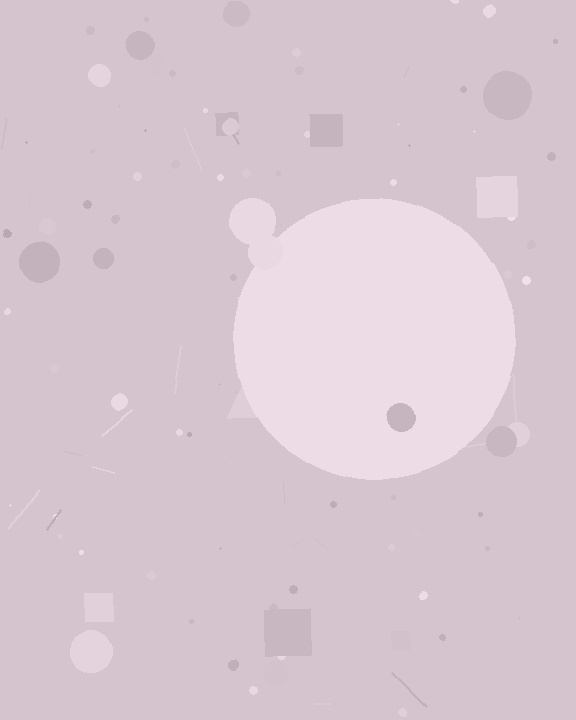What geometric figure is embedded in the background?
A circle is embedded in the background.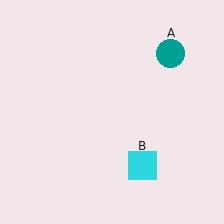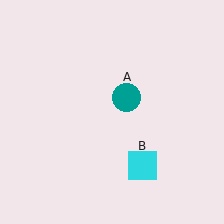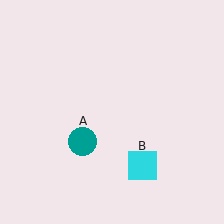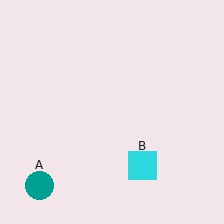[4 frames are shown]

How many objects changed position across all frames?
1 object changed position: teal circle (object A).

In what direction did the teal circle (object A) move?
The teal circle (object A) moved down and to the left.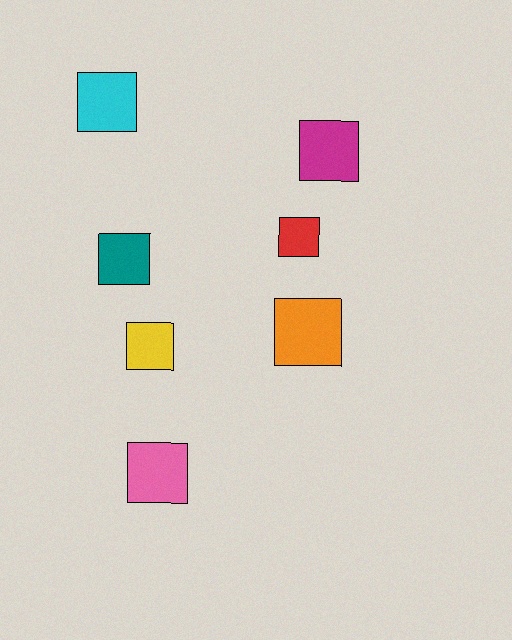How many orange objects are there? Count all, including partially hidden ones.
There is 1 orange object.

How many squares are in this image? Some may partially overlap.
There are 7 squares.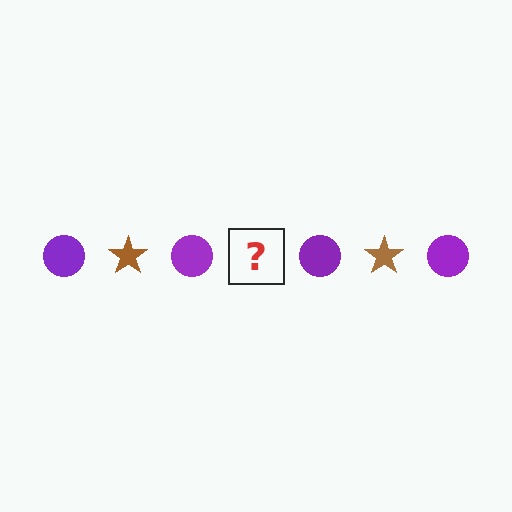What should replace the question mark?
The question mark should be replaced with a brown star.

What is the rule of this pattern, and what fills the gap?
The rule is that the pattern alternates between purple circle and brown star. The gap should be filled with a brown star.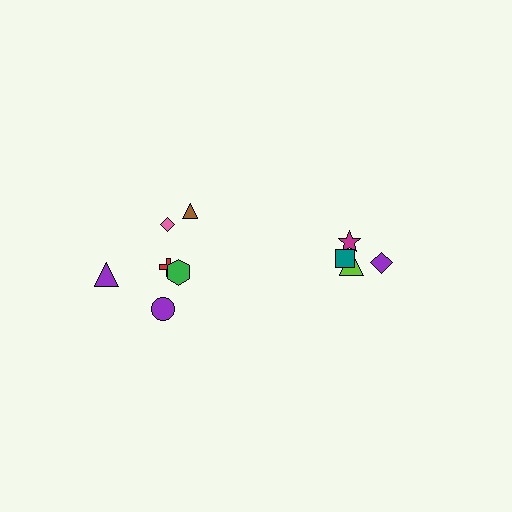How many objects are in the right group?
There are 4 objects.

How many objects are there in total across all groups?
There are 10 objects.